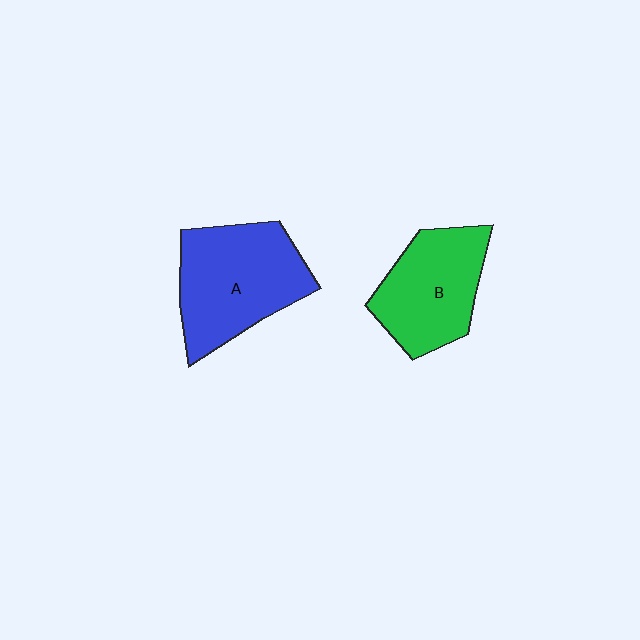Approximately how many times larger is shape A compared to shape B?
Approximately 1.2 times.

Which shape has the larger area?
Shape A (blue).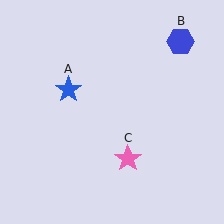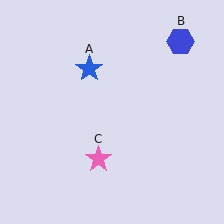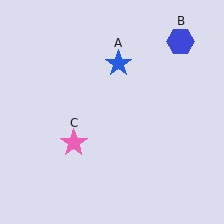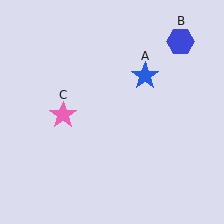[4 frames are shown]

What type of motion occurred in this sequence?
The blue star (object A), pink star (object C) rotated clockwise around the center of the scene.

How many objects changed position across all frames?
2 objects changed position: blue star (object A), pink star (object C).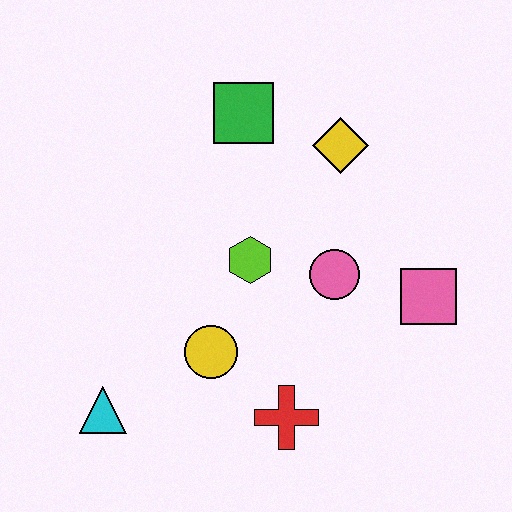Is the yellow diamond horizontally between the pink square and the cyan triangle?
Yes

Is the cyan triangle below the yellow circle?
Yes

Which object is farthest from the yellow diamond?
The cyan triangle is farthest from the yellow diamond.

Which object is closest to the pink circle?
The lime hexagon is closest to the pink circle.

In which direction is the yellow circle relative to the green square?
The yellow circle is below the green square.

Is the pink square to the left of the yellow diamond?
No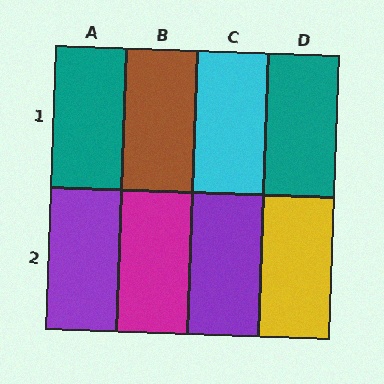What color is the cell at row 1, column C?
Cyan.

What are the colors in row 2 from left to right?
Purple, magenta, purple, yellow.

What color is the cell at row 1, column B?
Brown.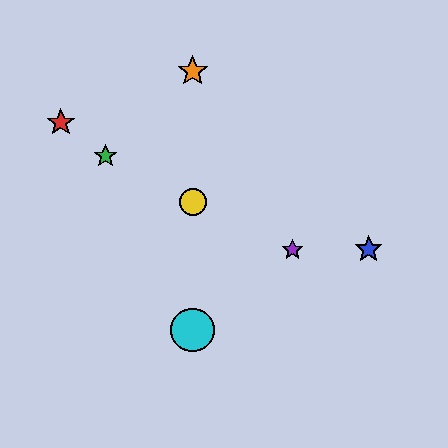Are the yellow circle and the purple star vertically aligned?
No, the yellow circle is at x≈193 and the purple star is at x≈293.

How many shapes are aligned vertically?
3 shapes (the yellow circle, the orange star, the cyan circle) are aligned vertically.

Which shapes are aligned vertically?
The yellow circle, the orange star, the cyan circle are aligned vertically.